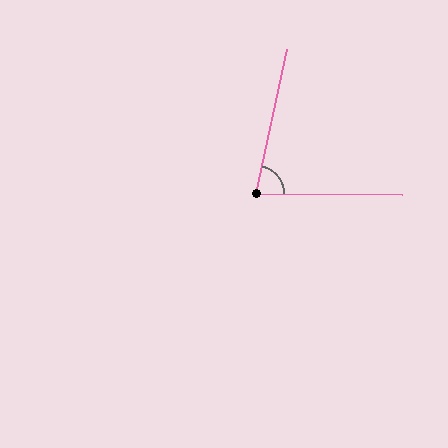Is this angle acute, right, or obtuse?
It is acute.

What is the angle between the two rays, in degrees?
Approximately 78 degrees.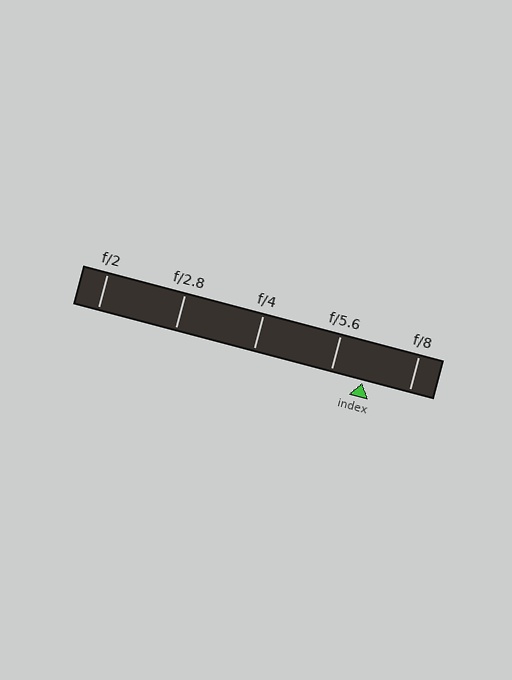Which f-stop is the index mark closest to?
The index mark is closest to f/5.6.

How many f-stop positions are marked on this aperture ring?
There are 5 f-stop positions marked.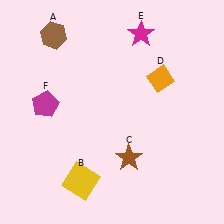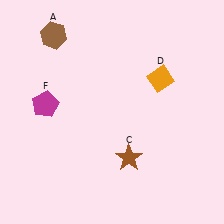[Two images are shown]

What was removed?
The magenta star (E), the yellow square (B) were removed in Image 2.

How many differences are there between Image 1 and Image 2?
There are 2 differences between the two images.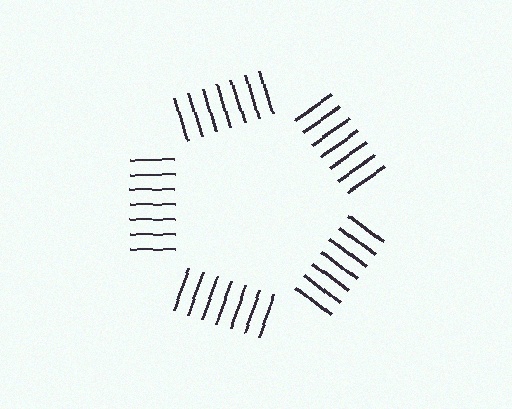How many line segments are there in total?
35 — 7 along each of the 5 edges.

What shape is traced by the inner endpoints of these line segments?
An illusory pentagon — the line segments terminate on its edges but no continuous stroke is drawn.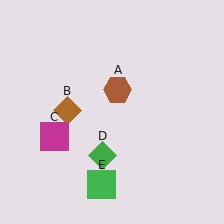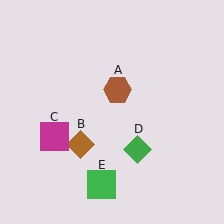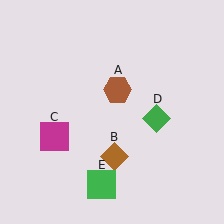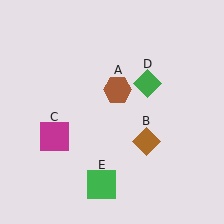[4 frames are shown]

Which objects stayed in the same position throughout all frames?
Brown hexagon (object A) and magenta square (object C) and green square (object E) remained stationary.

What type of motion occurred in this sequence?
The brown diamond (object B), green diamond (object D) rotated counterclockwise around the center of the scene.